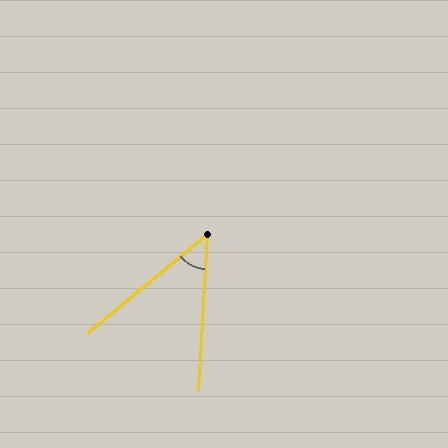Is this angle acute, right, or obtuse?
It is acute.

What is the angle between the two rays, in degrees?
Approximately 47 degrees.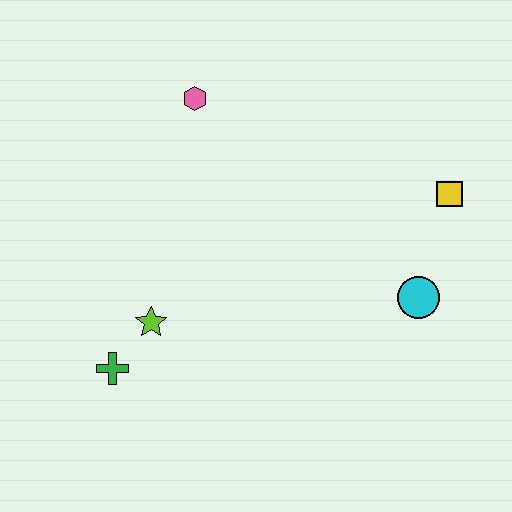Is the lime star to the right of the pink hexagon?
No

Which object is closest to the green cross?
The lime star is closest to the green cross.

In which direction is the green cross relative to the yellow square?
The green cross is to the left of the yellow square.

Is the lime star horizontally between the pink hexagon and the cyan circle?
No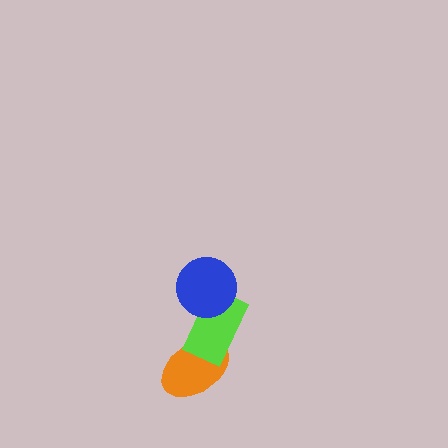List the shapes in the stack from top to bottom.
From top to bottom: the blue circle, the lime rectangle, the orange ellipse.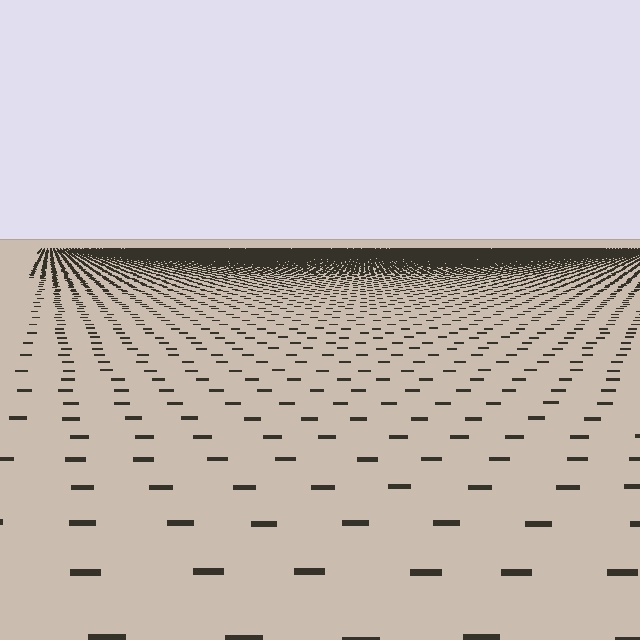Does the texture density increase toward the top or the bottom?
Density increases toward the top.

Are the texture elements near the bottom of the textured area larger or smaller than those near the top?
Larger. Near the bottom, elements are closer to the viewer and appear at a bigger on-screen size.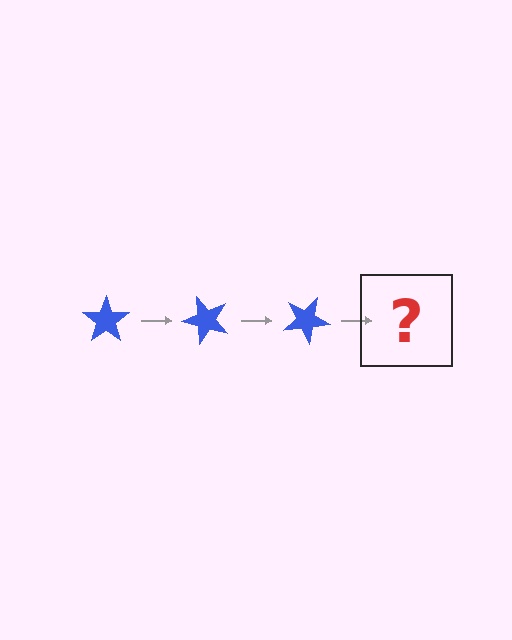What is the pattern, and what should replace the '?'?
The pattern is that the star rotates 50 degrees each step. The '?' should be a blue star rotated 150 degrees.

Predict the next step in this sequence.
The next step is a blue star rotated 150 degrees.